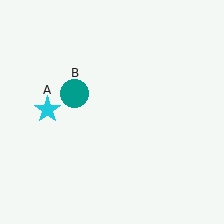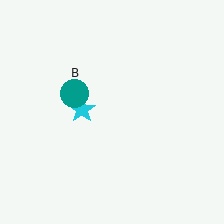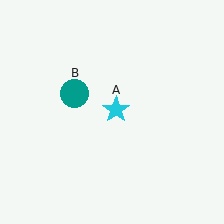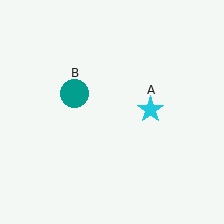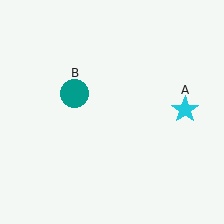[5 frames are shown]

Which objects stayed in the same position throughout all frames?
Teal circle (object B) remained stationary.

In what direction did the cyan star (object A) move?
The cyan star (object A) moved right.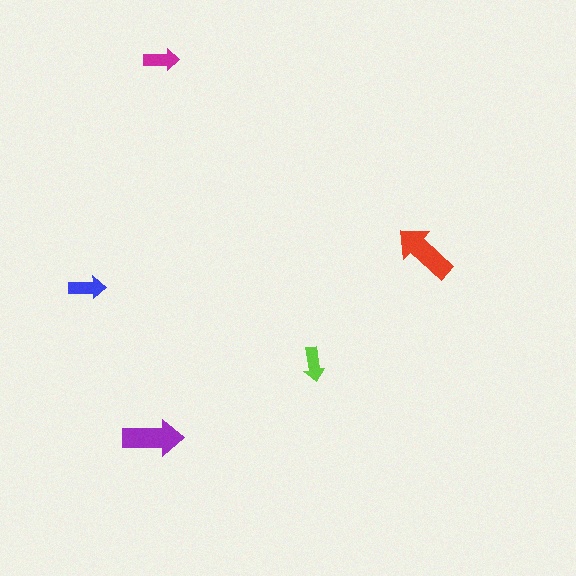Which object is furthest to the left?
The blue arrow is leftmost.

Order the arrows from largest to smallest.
the red one, the purple one, the blue one, the magenta one, the lime one.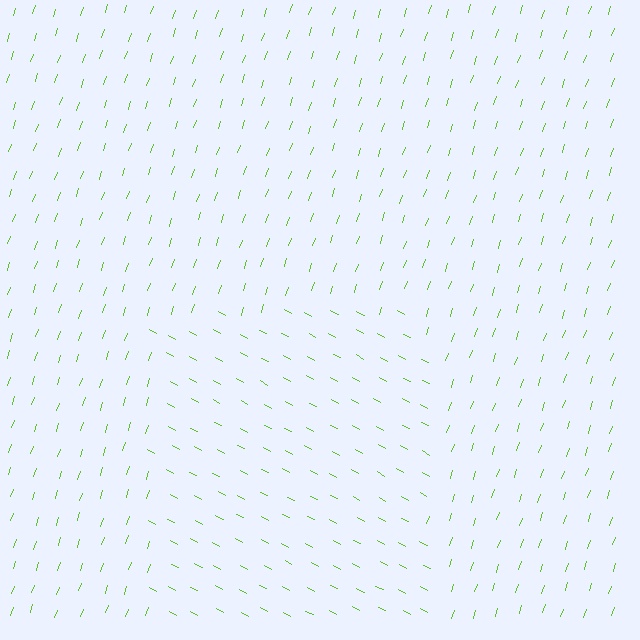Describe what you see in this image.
The image is filled with small lime line segments. A rectangle region in the image has lines oriented differently from the surrounding lines, creating a visible texture boundary.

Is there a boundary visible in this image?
Yes, there is a texture boundary formed by a change in line orientation.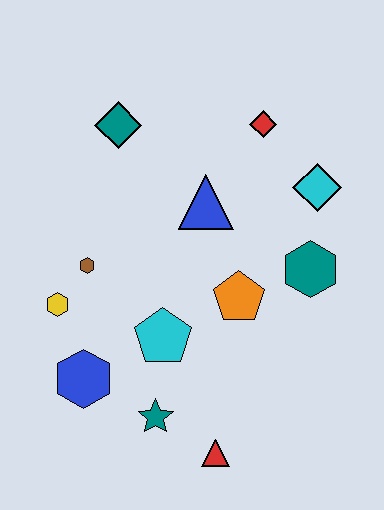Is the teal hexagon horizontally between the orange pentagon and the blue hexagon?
No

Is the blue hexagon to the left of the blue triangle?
Yes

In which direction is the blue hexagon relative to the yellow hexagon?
The blue hexagon is below the yellow hexagon.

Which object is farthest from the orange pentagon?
The teal diamond is farthest from the orange pentagon.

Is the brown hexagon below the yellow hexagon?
No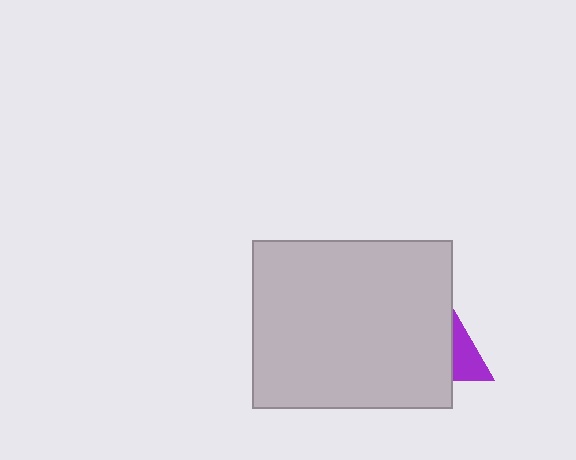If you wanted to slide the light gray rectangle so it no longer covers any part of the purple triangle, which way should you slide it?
Slide it left — that is the most direct way to separate the two shapes.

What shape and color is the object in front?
The object in front is a light gray rectangle.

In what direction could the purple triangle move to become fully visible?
The purple triangle could move right. That would shift it out from behind the light gray rectangle entirely.